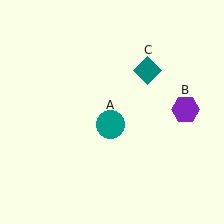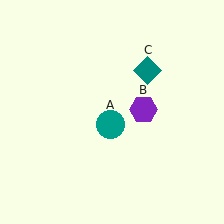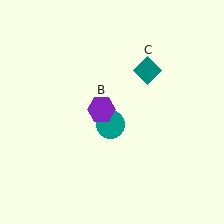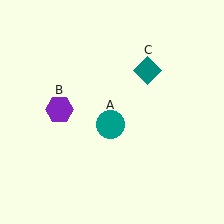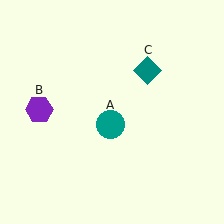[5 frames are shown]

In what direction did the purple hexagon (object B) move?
The purple hexagon (object B) moved left.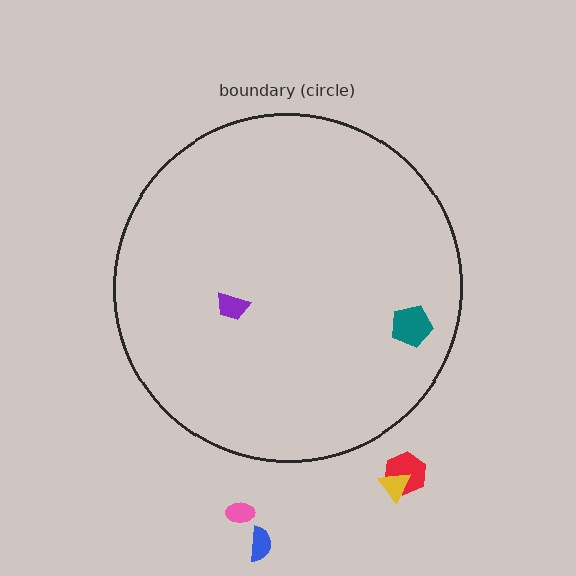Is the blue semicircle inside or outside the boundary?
Outside.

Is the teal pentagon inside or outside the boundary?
Inside.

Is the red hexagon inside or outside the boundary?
Outside.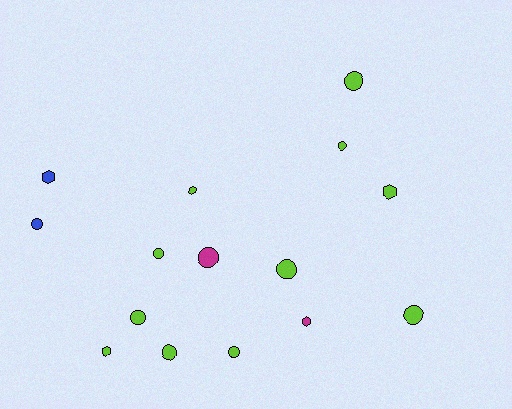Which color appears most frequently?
Lime, with 11 objects.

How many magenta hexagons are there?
There is 1 magenta hexagon.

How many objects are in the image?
There are 15 objects.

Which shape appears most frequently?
Circle, with 10 objects.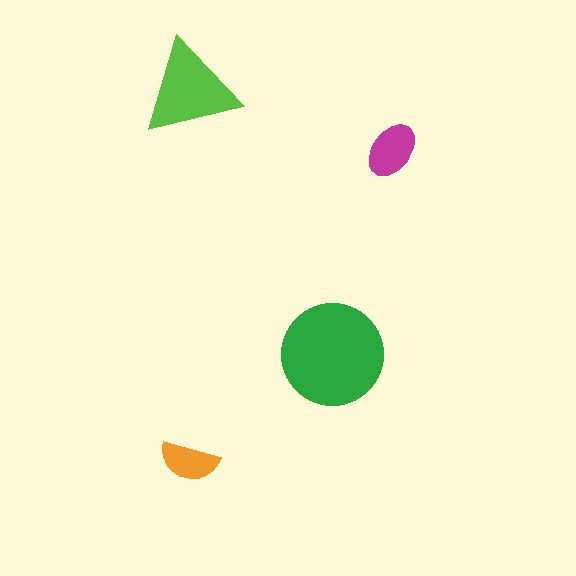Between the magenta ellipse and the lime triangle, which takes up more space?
The lime triangle.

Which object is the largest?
The green circle.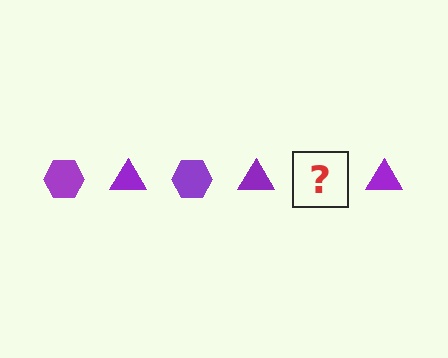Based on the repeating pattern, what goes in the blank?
The blank should be a purple hexagon.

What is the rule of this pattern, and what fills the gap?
The rule is that the pattern cycles through hexagon, triangle shapes in purple. The gap should be filled with a purple hexagon.